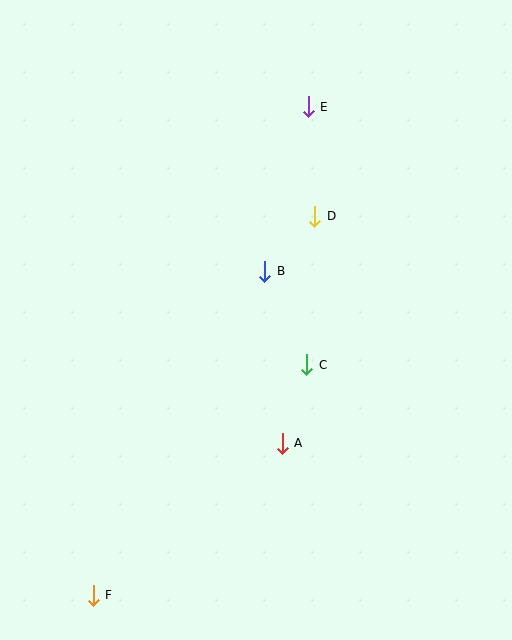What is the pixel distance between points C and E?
The distance between C and E is 258 pixels.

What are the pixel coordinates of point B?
Point B is at (265, 271).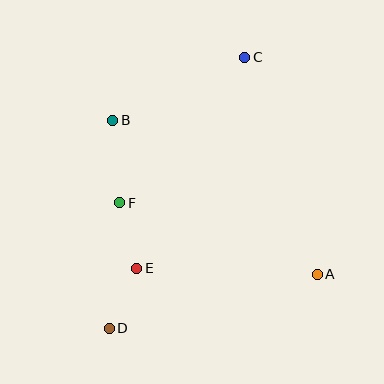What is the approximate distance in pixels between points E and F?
The distance between E and F is approximately 67 pixels.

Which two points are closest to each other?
Points D and E are closest to each other.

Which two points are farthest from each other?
Points C and D are farthest from each other.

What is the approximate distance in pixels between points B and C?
The distance between B and C is approximately 146 pixels.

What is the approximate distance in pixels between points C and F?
The distance between C and F is approximately 192 pixels.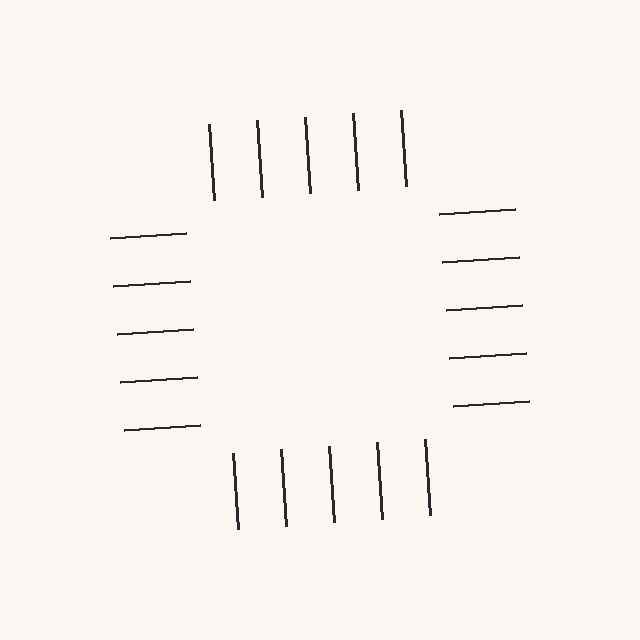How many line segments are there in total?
20 — 5 along each of the 4 edges.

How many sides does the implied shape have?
4 sides — the line-ends trace a square.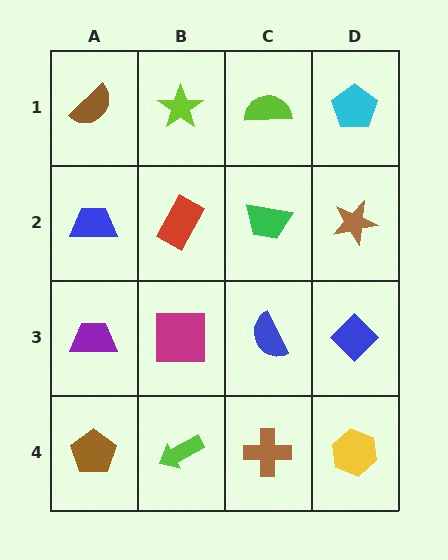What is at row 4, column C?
A brown cross.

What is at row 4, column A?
A brown pentagon.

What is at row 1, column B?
A lime star.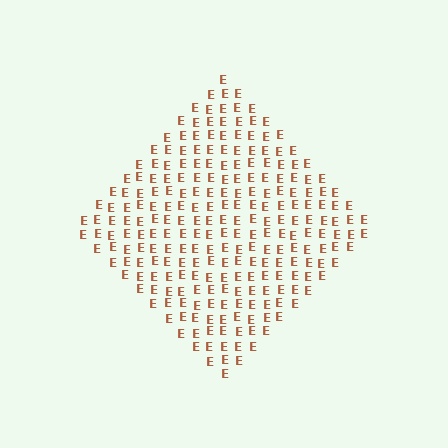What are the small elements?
The small elements are letter E's.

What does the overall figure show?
The overall figure shows a diamond.